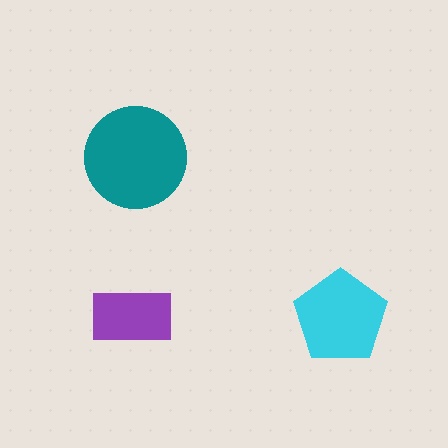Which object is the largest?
The teal circle.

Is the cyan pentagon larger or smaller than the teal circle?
Smaller.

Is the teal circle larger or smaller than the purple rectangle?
Larger.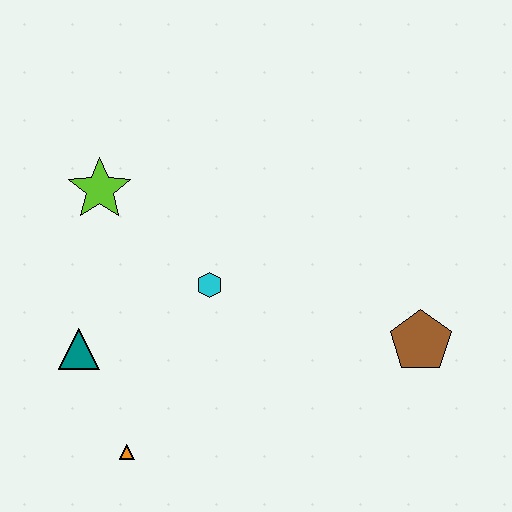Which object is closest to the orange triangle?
The teal triangle is closest to the orange triangle.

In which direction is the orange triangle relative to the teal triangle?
The orange triangle is below the teal triangle.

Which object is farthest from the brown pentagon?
The lime star is farthest from the brown pentagon.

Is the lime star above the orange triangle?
Yes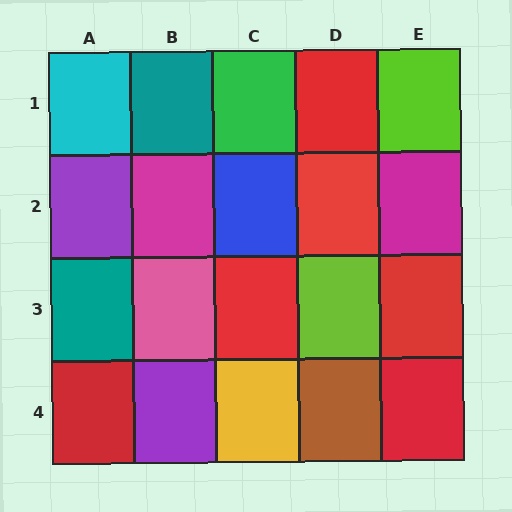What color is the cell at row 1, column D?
Red.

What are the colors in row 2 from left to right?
Purple, magenta, blue, red, magenta.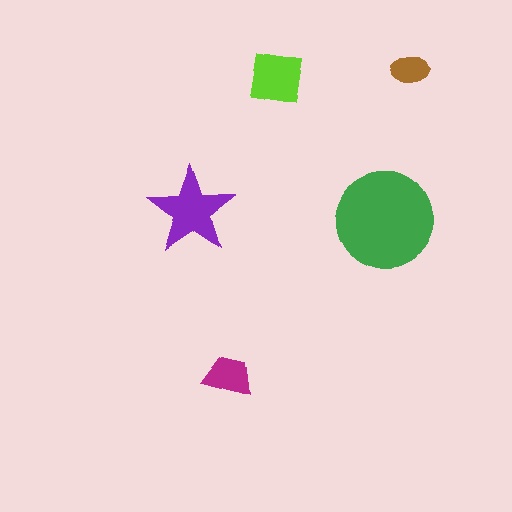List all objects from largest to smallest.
The green circle, the purple star, the lime square, the magenta trapezoid, the brown ellipse.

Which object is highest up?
The brown ellipse is topmost.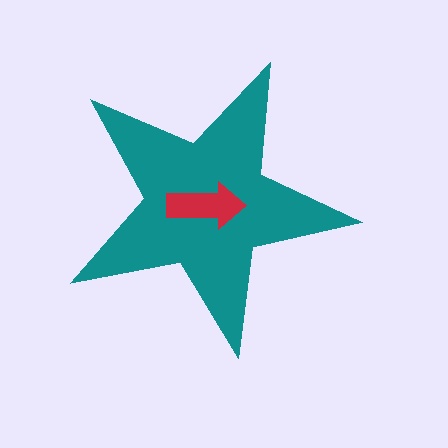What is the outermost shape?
The teal star.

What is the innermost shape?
The red arrow.